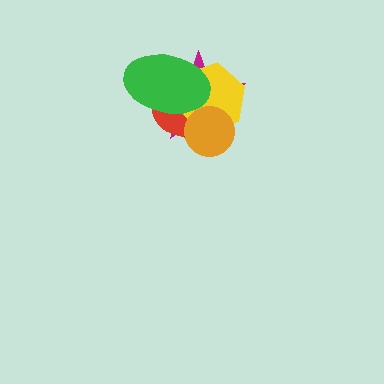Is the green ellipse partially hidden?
No, no other shape covers it.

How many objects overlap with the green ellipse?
3 objects overlap with the green ellipse.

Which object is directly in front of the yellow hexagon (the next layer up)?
The green ellipse is directly in front of the yellow hexagon.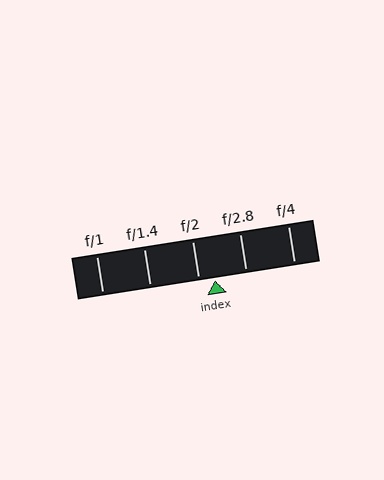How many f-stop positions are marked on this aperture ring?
There are 5 f-stop positions marked.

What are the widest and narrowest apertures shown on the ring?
The widest aperture shown is f/1 and the narrowest is f/4.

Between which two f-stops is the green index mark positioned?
The index mark is between f/2 and f/2.8.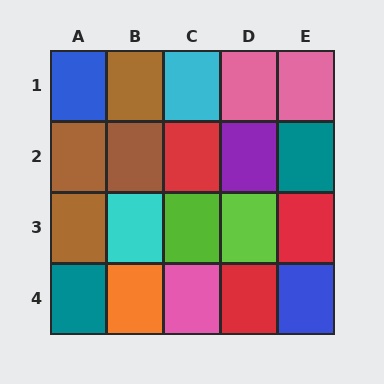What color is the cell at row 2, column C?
Red.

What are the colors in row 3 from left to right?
Brown, cyan, lime, lime, red.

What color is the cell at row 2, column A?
Brown.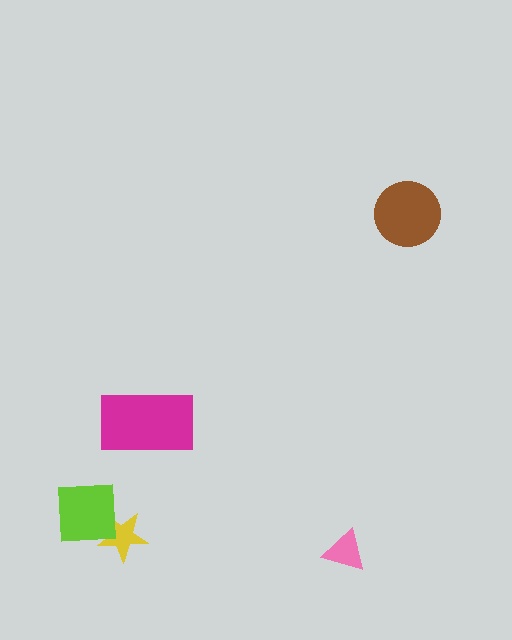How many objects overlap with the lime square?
1 object overlaps with the lime square.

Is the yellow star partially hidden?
Yes, it is partially covered by another shape.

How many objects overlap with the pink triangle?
0 objects overlap with the pink triangle.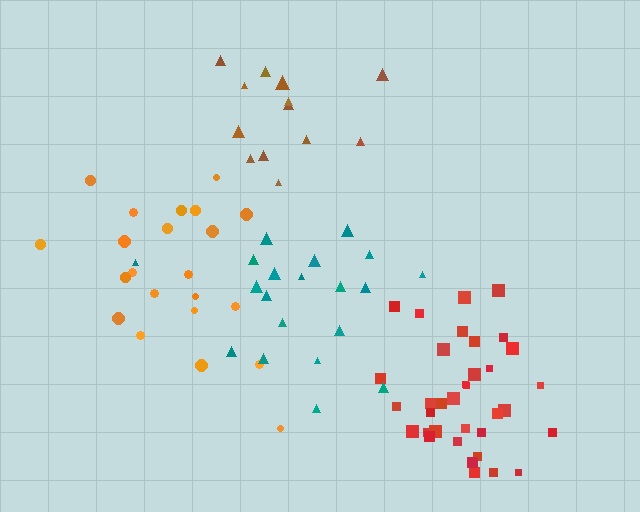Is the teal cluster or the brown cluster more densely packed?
Brown.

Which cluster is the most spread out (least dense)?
Teal.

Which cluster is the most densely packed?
Red.